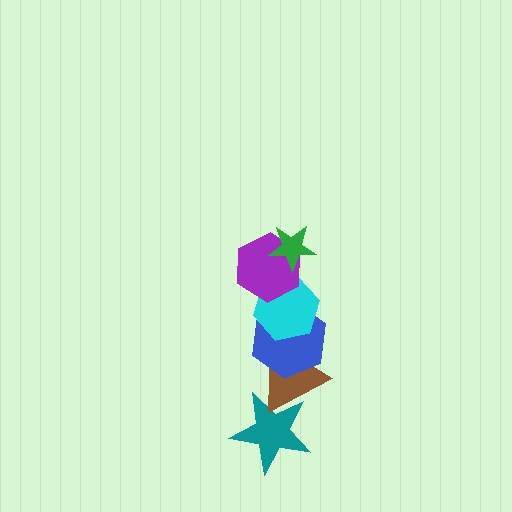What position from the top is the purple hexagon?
The purple hexagon is 2nd from the top.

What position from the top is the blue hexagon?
The blue hexagon is 4th from the top.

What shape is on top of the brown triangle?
The blue hexagon is on top of the brown triangle.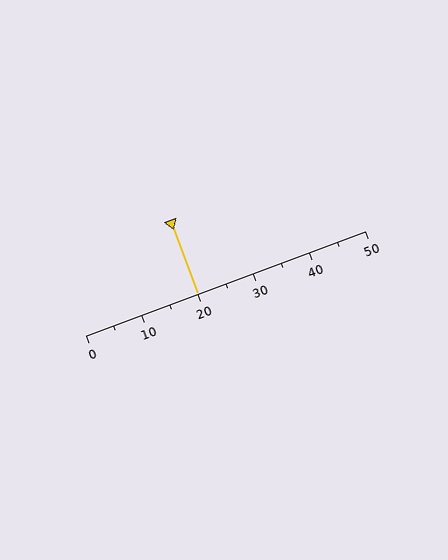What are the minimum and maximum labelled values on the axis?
The axis runs from 0 to 50.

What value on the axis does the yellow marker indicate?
The marker indicates approximately 20.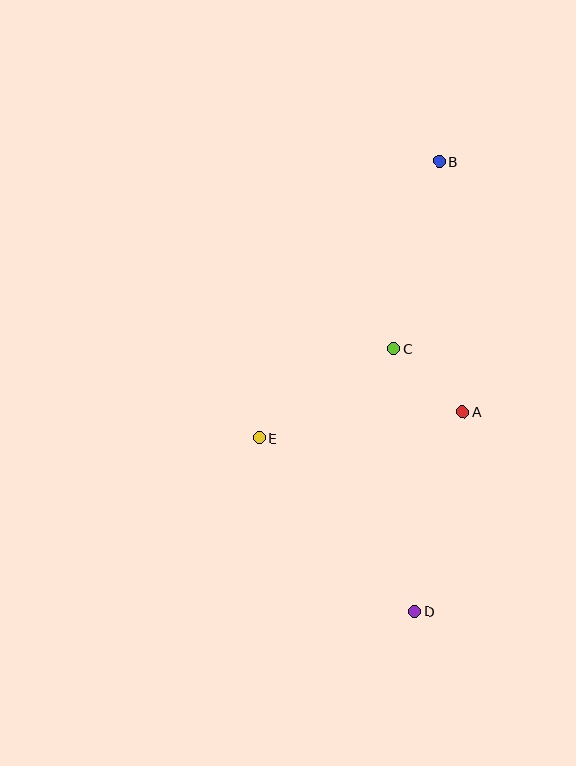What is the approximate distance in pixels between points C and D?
The distance between C and D is approximately 264 pixels.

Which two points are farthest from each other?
Points B and D are farthest from each other.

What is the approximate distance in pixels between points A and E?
The distance between A and E is approximately 205 pixels.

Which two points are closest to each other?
Points A and C are closest to each other.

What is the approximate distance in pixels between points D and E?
The distance between D and E is approximately 233 pixels.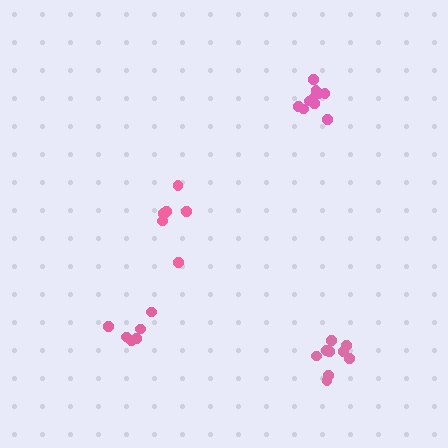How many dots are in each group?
Group 1: 7 dots, Group 2: 10 dots, Group 3: 6 dots, Group 4: 9 dots (32 total).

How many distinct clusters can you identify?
There are 4 distinct clusters.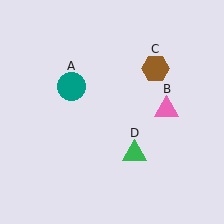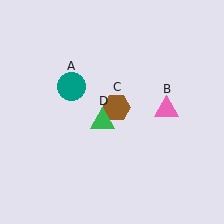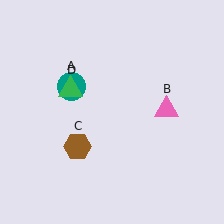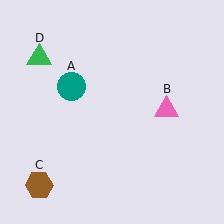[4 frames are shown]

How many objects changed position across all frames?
2 objects changed position: brown hexagon (object C), green triangle (object D).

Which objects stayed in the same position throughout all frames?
Teal circle (object A) and pink triangle (object B) remained stationary.